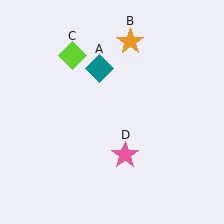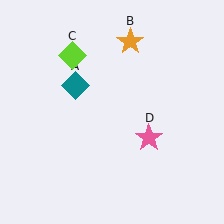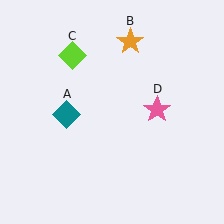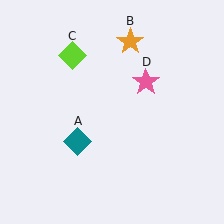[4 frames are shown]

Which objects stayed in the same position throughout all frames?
Orange star (object B) and lime diamond (object C) remained stationary.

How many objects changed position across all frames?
2 objects changed position: teal diamond (object A), pink star (object D).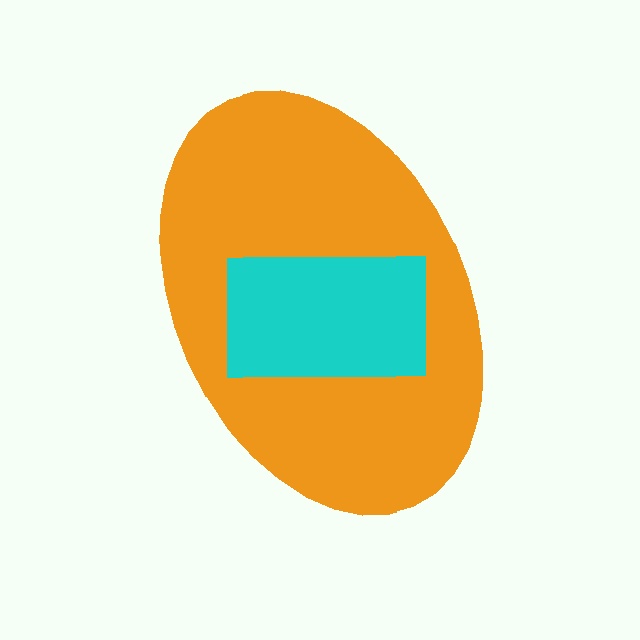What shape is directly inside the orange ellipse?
The cyan rectangle.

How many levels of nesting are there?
2.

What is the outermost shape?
The orange ellipse.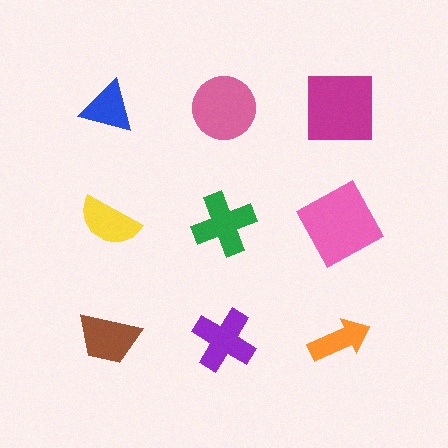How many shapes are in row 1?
3 shapes.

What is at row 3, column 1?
A brown trapezoid.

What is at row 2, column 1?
A yellow semicircle.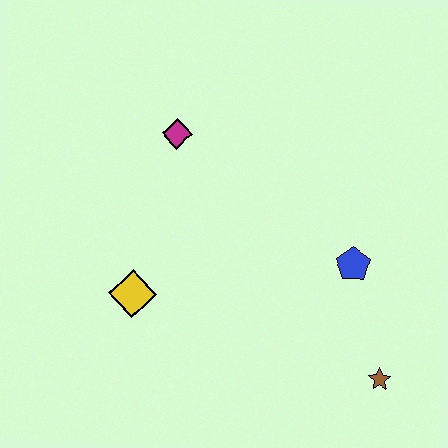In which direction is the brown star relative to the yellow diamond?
The brown star is to the right of the yellow diamond.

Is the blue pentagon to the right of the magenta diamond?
Yes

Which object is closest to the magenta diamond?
The yellow diamond is closest to the magenta diamond.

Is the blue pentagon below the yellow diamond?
No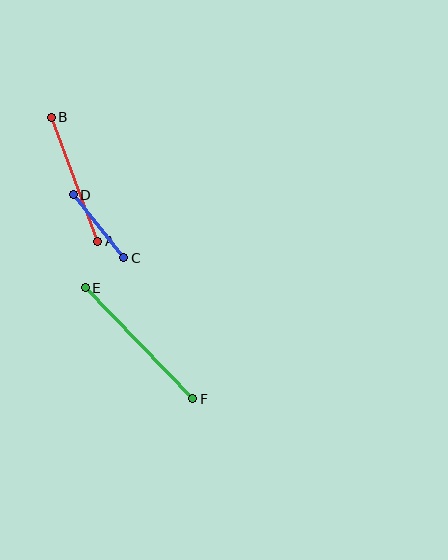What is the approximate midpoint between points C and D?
The midpoint is at approximately (98, 226) pixels.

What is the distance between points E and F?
The distance is approximately 154 pixels.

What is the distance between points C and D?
The distance is approximately 80 pixels.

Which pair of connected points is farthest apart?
Points E and F are farthest apart.